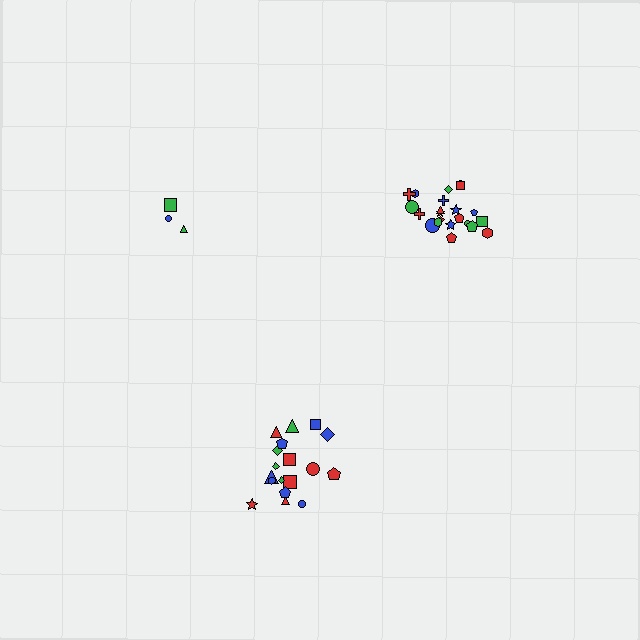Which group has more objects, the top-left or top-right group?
The top-right group.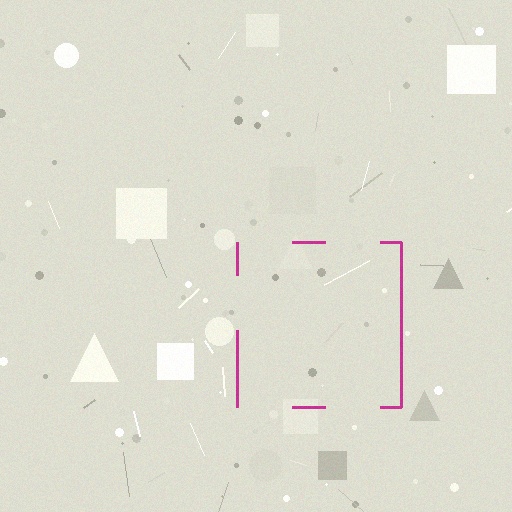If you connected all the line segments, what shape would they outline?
They would outline a square.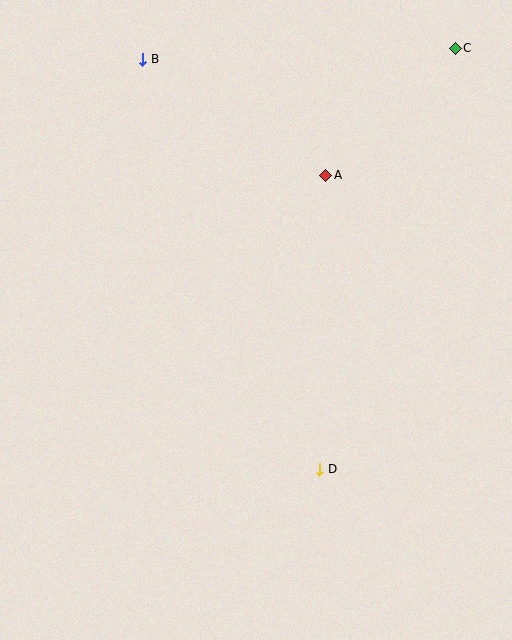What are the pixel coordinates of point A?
Point A is at (326, 175).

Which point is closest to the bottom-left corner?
Point D is closest to the bottom-left corner.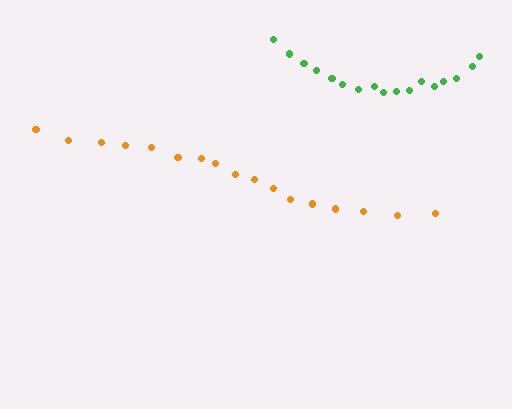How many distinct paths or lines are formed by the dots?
There are 2 distinct paths.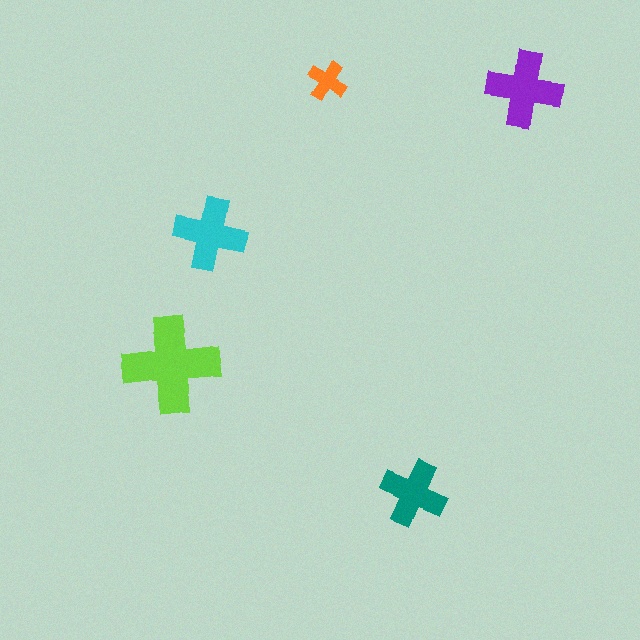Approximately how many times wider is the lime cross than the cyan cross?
About 1.5 times wider.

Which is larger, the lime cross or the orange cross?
The lime one.